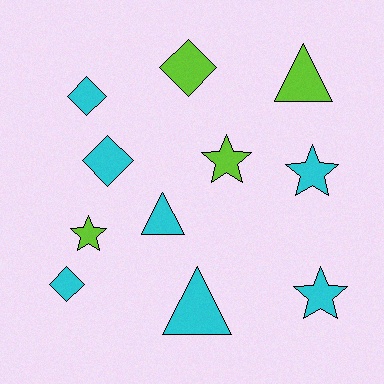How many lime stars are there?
There are 2 lime stars.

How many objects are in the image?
There are 11 objects.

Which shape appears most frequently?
Star, with 4 objects.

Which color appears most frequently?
Cyan, with 7 objects.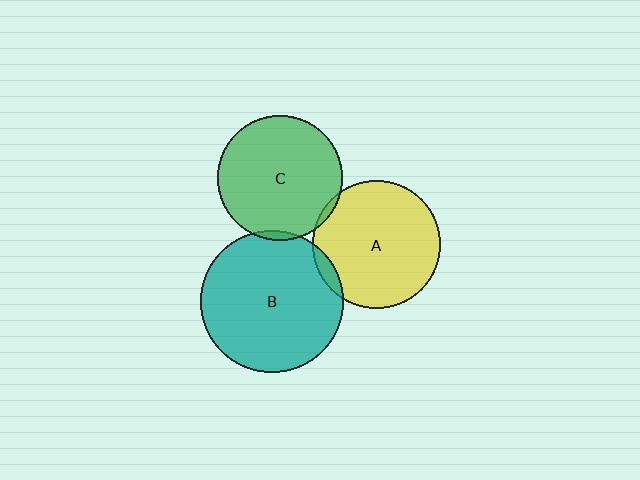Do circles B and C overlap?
Yes.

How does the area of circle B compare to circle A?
Approximately 1.2 times.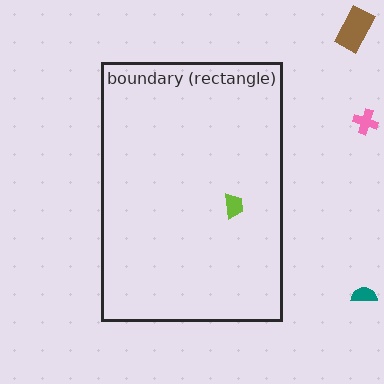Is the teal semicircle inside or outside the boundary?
Outside.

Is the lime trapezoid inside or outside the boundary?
Inside.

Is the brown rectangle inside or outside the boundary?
Outside.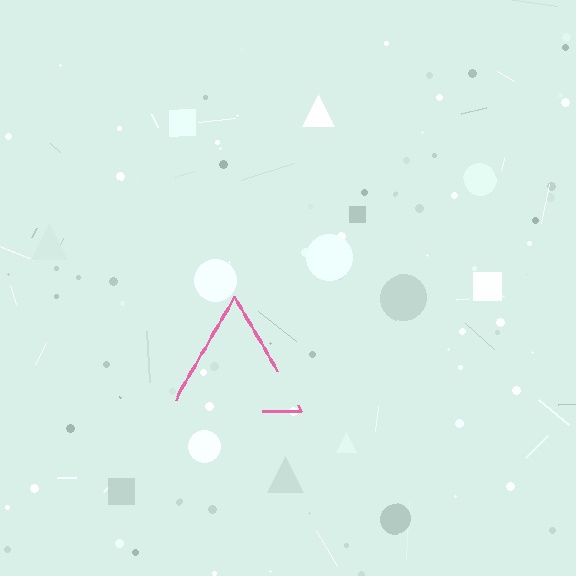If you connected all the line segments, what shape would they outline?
They would outline a triangle.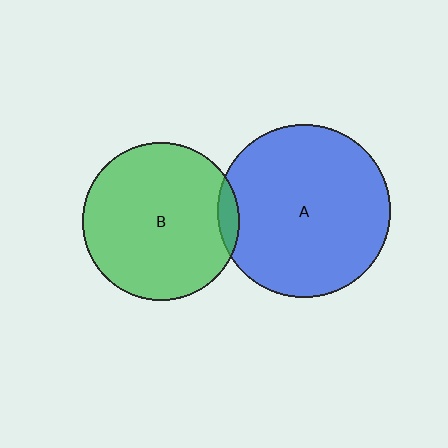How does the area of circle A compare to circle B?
Approximately 1.2 times.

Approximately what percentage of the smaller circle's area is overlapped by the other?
Approximately 5%.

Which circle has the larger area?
Circle A (blue).